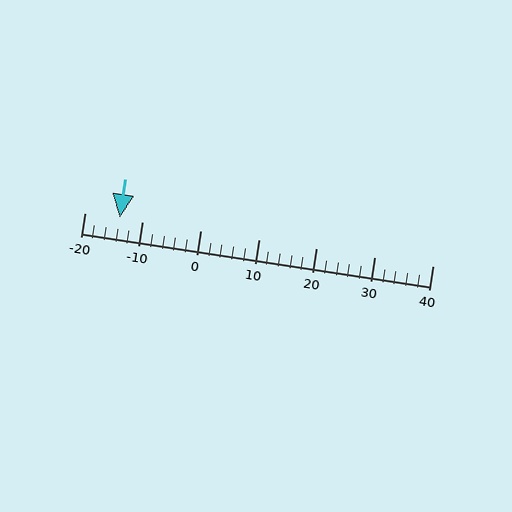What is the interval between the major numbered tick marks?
The major tick marks are spaced 10 units apart.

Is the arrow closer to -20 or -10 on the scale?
The arrow is closer to -10.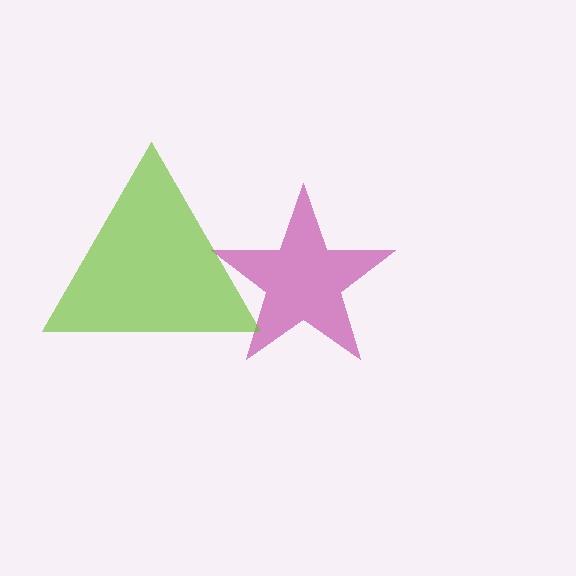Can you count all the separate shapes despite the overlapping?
Yes, there are 2 separate shapes.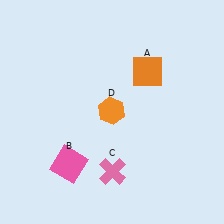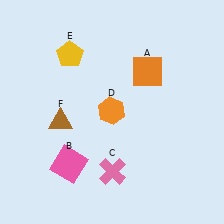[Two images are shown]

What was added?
A yellow pentagon (E), a brown triangle (F) were added in Image 2.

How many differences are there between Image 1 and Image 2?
There are 2 differences between the two images.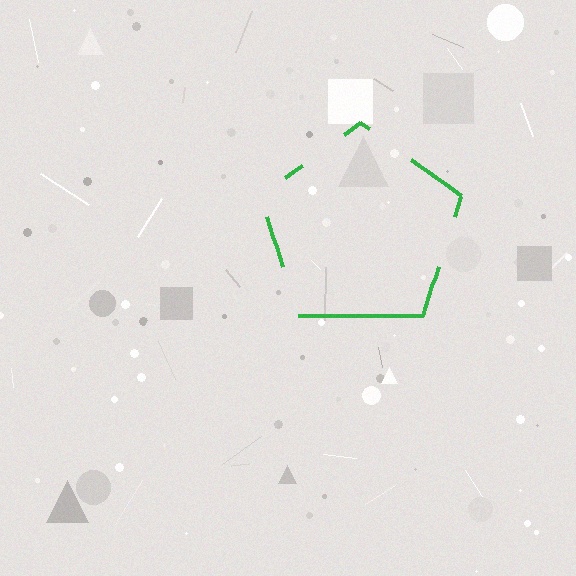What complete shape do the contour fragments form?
The contour fragments form a pentagon.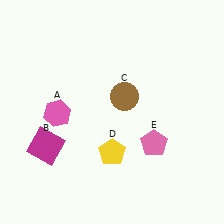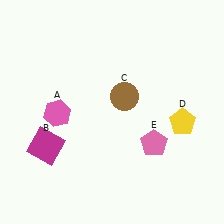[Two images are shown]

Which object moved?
The yellow pentagon (D) moved right.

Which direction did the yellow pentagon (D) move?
The yellow pentagon (D) moved right.